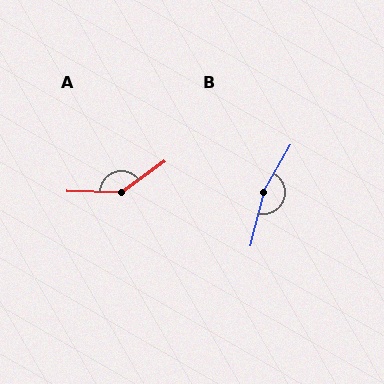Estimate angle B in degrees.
Approximately 164 degrees.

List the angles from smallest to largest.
A (143°), B (164°).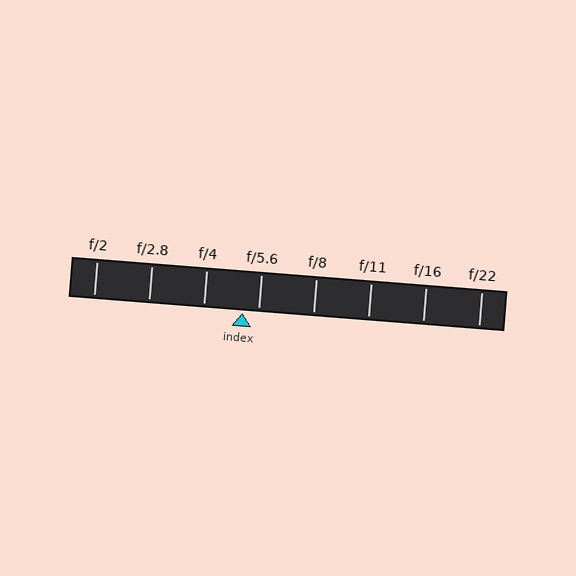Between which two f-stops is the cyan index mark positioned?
The index mark is between f/4 and f/5.6.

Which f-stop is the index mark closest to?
The index mark is closest to f/5.6.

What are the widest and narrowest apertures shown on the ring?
The widest aperture shown is f/2 and the narrowest is f/22.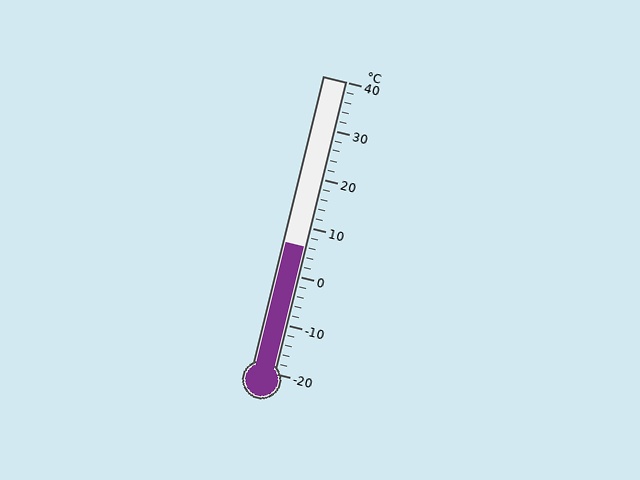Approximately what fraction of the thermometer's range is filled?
The thermometer is filled to approximately 45% of its range.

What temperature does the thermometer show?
The thermometer shows approximately 6°C.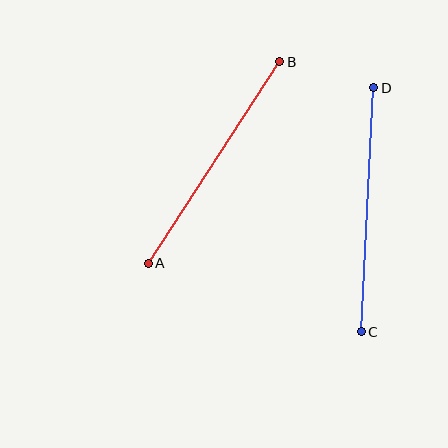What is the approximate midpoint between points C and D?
The midpoint is at approximately (367, 210) pixels.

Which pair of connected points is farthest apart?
Points C and D are farthest apart.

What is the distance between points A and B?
The distance is approximately 241 pixels.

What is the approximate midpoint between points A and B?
The midpoint is at approximately (214, 162) pixels.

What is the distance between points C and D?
The distance is approximately 245 pixels.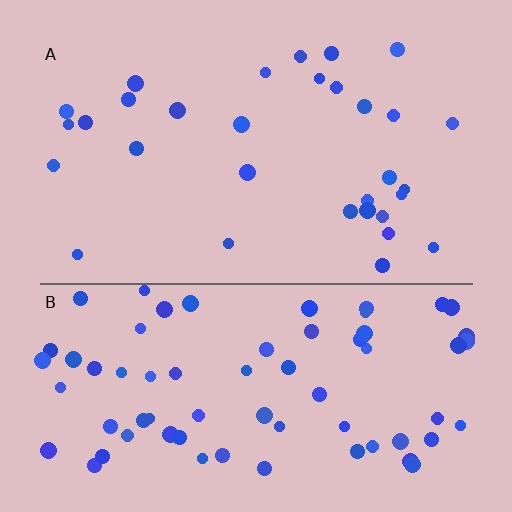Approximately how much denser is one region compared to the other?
Approximately 2.2× — region B over region A.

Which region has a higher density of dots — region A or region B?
B (the bottom).